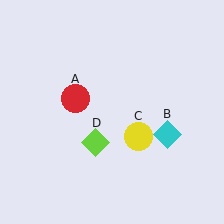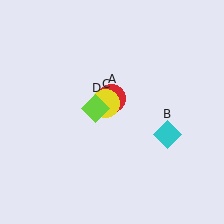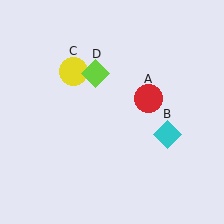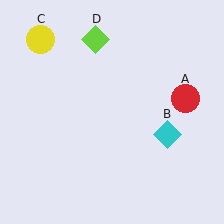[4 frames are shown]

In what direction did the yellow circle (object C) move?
The yellow circle (object C) moved up and to the left.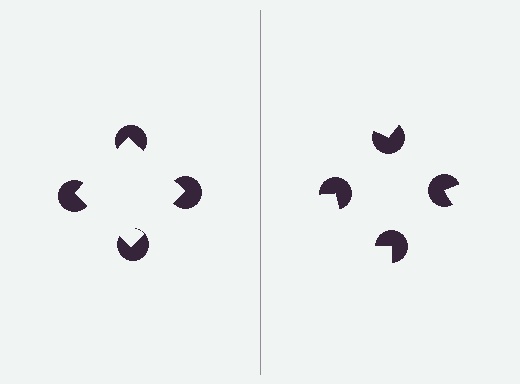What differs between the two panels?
The pac-man discs are positioned identically on both sides; only the wedge orientations differ. On the left they align to a square; on the right they are misaligned.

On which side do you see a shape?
An illusory square appears on the left side. On the right side the wedge cuts are rotated, so no coherent shape forms.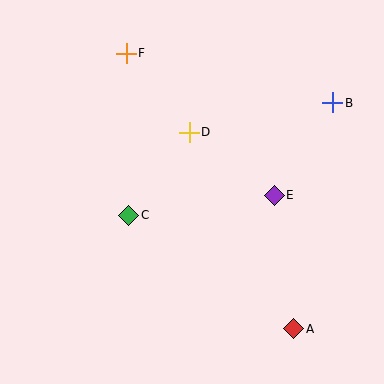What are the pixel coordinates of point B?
Point B is at (333, 103).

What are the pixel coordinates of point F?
Point F is at (126, 53).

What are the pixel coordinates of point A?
Point A is at (294, 329).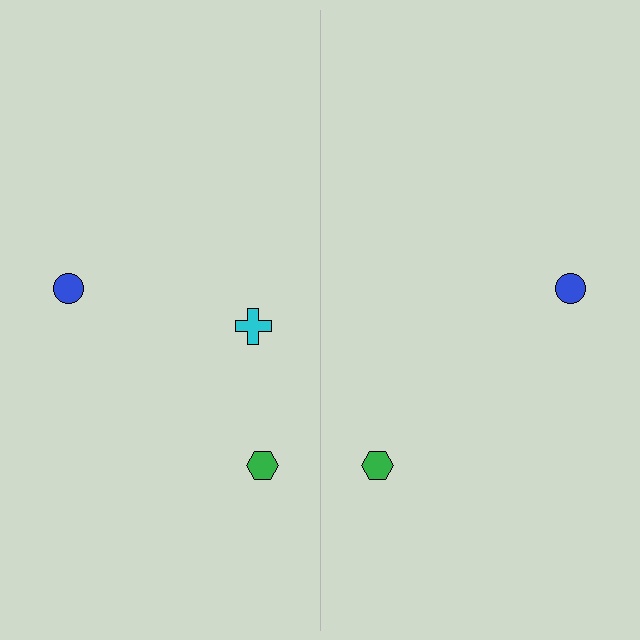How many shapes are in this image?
There are 5 shapes in this image.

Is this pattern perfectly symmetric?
No, the pattern is not perfectly symmetric. A cyan cross is missing from the right side.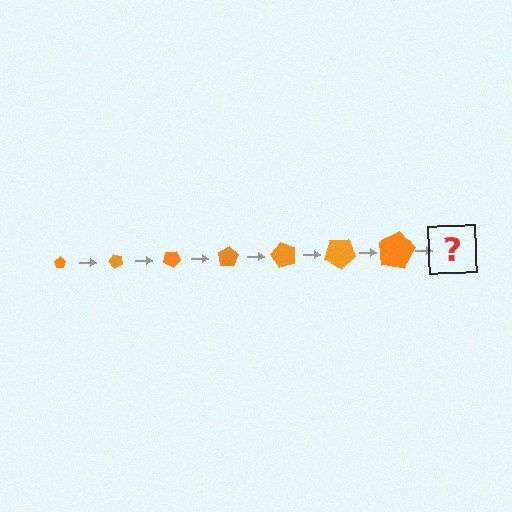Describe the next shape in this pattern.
It should be a pentagon, larger than the previous one and rotated 350 degrees from the start.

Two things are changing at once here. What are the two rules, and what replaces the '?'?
The two rules are that the pentagon grows larger each step and it rotates 50 degrees each step. The '?' should be a pentagon, larger than the previous one and rotated 350 degrees from the start.